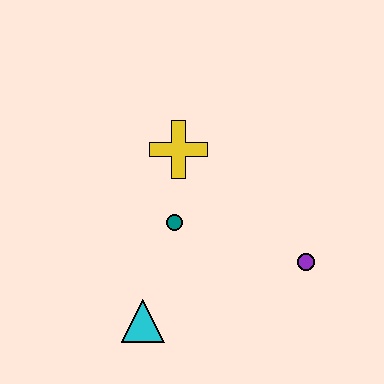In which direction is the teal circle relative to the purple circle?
The teal circle is to the left of the purple circle.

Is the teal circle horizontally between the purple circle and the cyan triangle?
Yes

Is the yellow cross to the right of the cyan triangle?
Yes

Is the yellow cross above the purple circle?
Yes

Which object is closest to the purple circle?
The teal circle is closest to the purple circle.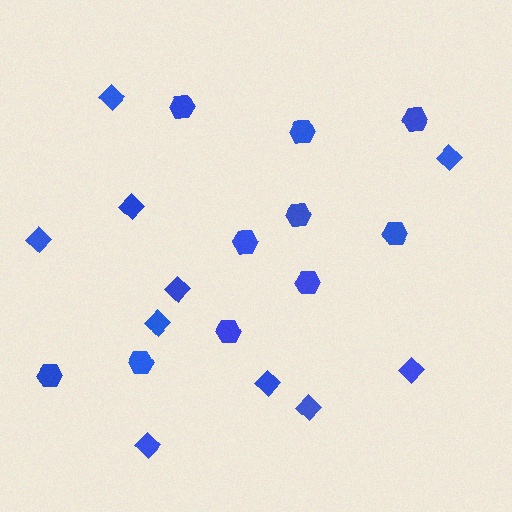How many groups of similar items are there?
There are 2 groups: one group of diamonds (10) and one group of hexagons (10).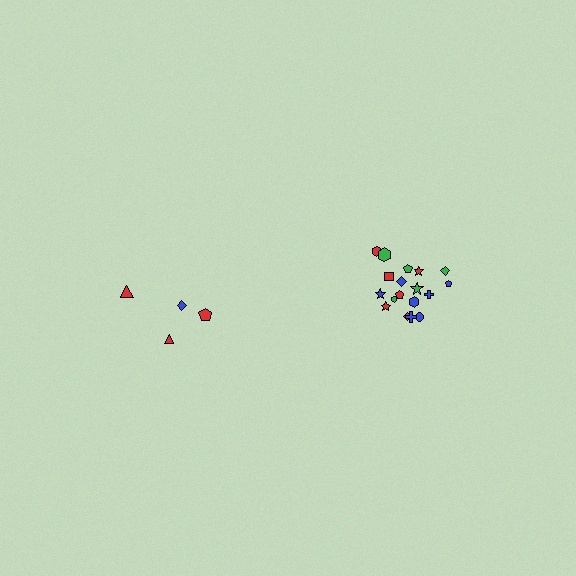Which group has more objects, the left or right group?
The right group.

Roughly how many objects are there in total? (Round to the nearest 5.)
Roughly 20 objects in total.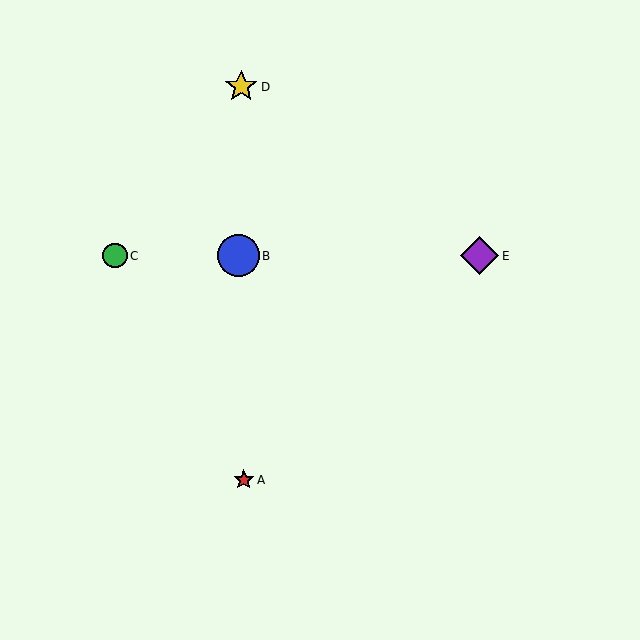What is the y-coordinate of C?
Object C is at y≈256.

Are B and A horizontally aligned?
No, B is at y≈256 and A is at y≈480.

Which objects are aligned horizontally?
Objects B, C, E are aligned horizontally.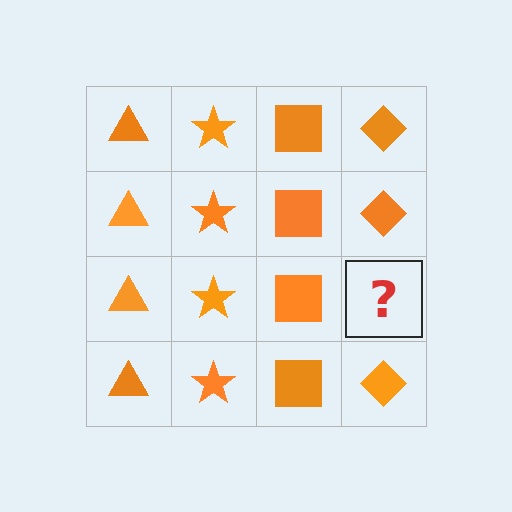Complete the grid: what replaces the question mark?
The question mark should be replaced with an orange diamond.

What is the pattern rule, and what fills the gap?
The rule is that each column has a consistent shape. The gap should be filled with an orange diamond.